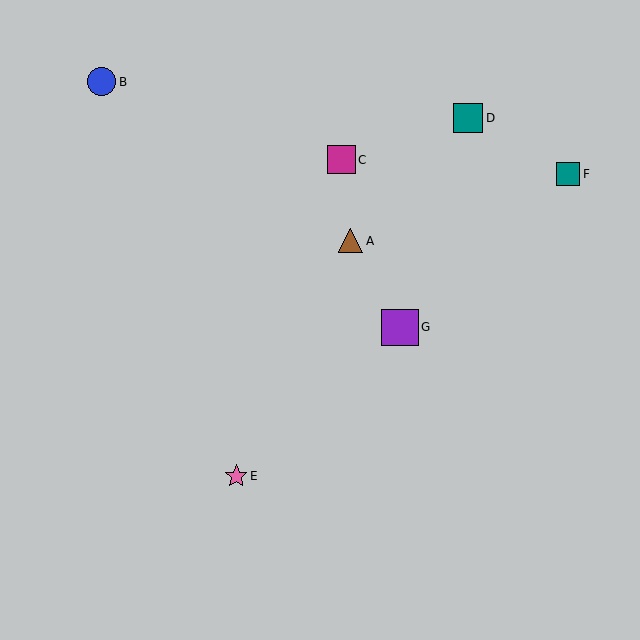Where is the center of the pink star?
The center of the pink star is at (236, 476).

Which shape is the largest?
The purple square (labeled G) is the largest.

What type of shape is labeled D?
Shape D is a teal square.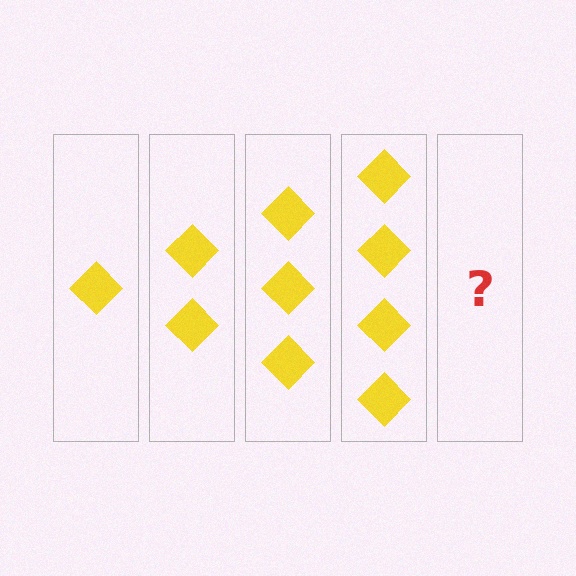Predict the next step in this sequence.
The next step is 5 diamonds.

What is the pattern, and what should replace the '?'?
The pattern is that each step adds one more diamond. The '?' should be 5 diamonds.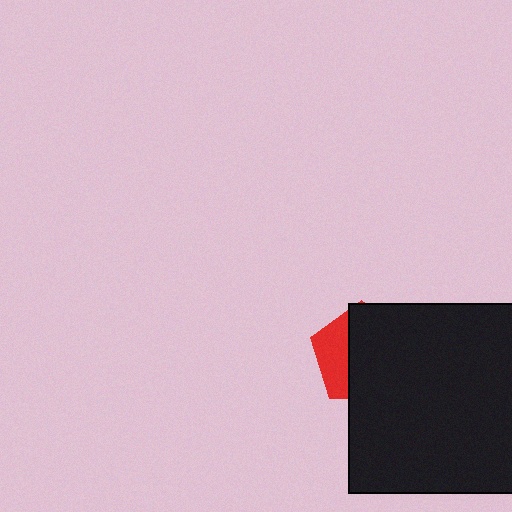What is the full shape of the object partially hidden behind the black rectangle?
The partially hidden object is a red pentagon.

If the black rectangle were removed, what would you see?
You would see the complete red pentagon.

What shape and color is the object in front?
The object in front is a black rectangle.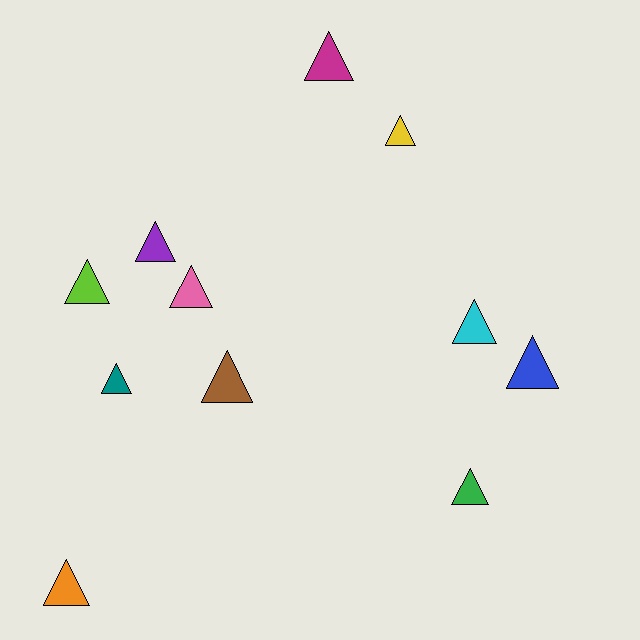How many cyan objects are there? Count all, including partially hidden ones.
There is 1 cyan object.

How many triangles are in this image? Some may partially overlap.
There are 11 triangles.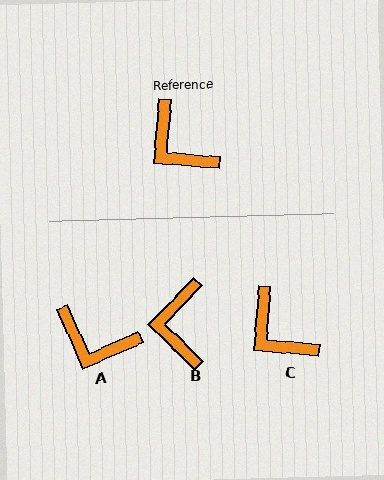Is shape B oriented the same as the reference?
No, it is off by about 39 degrees.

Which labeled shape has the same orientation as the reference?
C.